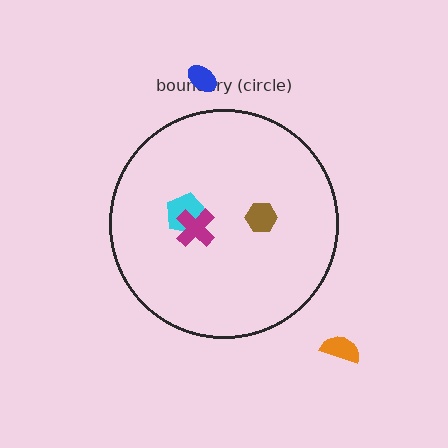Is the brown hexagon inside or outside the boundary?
Inside.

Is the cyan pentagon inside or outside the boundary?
Inside.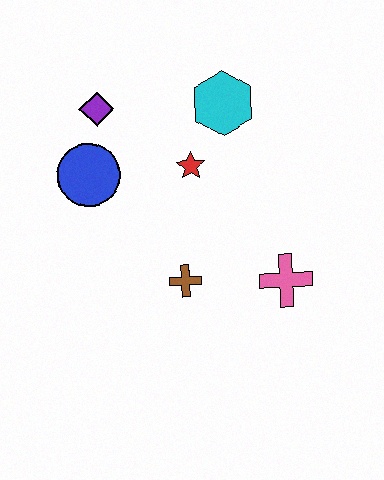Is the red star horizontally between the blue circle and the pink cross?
Yes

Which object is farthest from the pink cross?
The purple diamond is farthest from the pink cross.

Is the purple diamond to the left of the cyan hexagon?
Yes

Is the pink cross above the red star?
No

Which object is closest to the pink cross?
The brown cross is closest to the pink cross.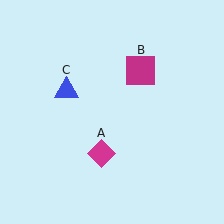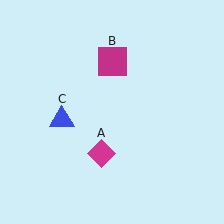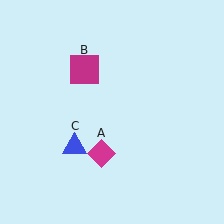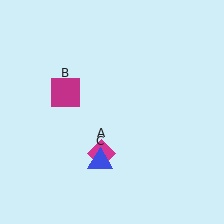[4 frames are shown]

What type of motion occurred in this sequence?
The magenta square (object B), blue triangle (object C) rotated counterclockwise around the center of the scene.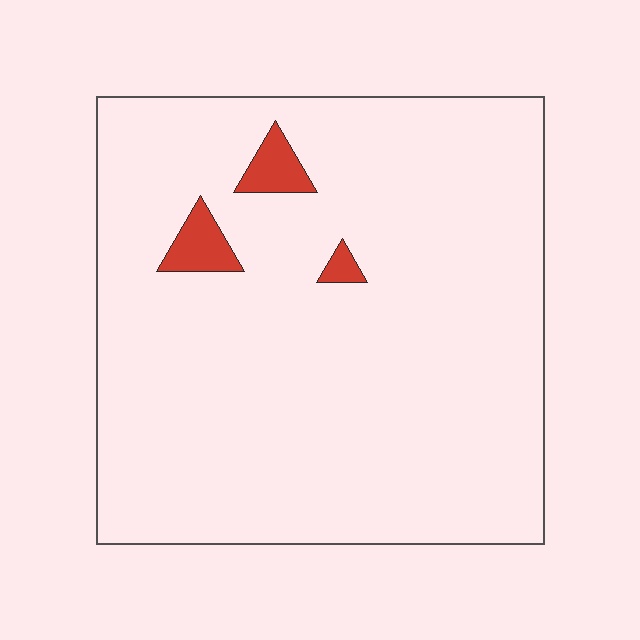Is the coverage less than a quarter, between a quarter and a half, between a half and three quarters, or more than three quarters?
Less than a quarter.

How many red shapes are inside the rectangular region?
3.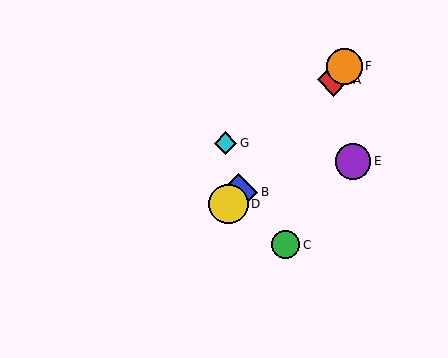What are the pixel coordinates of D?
Object D is at (229, 204).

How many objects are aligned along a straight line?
4 objects (A, B, D, F) are aligned along a straight line.